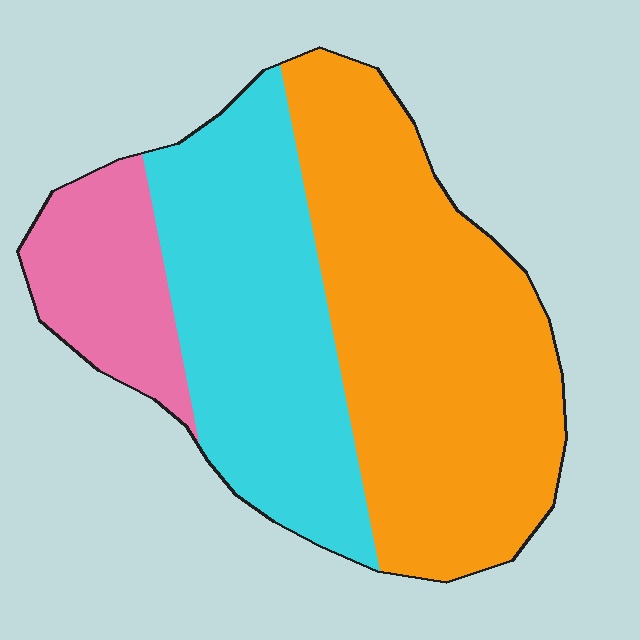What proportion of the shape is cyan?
Cyan covers about 35% of the shape.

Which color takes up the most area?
Orange, at roughly 50%.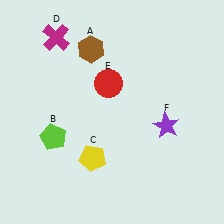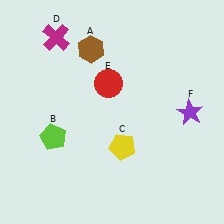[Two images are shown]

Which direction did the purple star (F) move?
The purple star (F) moved right.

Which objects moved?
The objects that moved are: the yellow pentagon (C), the purple star (F).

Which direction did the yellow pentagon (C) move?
The yellow pentagon (C) moved right.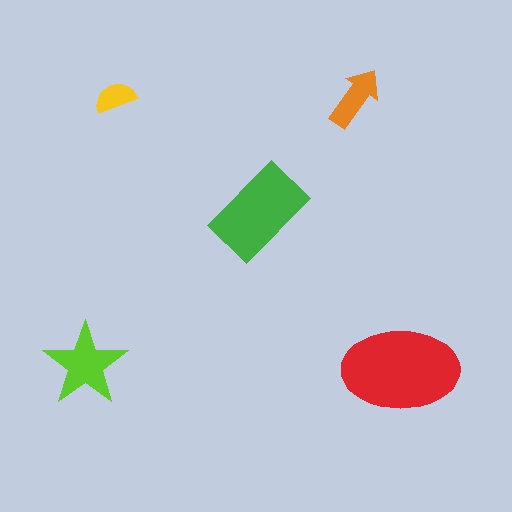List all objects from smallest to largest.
The yellow semicircle, the orange arrow, the lime star, the green rectangle, the red ellipse.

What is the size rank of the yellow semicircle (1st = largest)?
5th.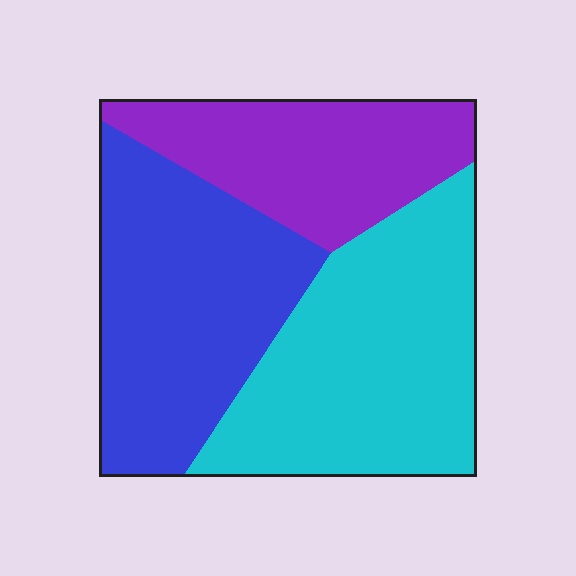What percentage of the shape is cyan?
Cyan takes up about two fifths (2/5) of the shape.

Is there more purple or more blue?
Blue.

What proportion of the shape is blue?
Blue takes up between a third and a half of the shape.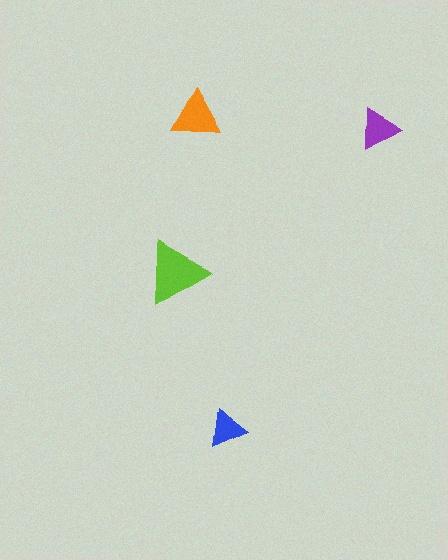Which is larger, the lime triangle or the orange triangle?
The lime one.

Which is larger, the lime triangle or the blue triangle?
The lime one.